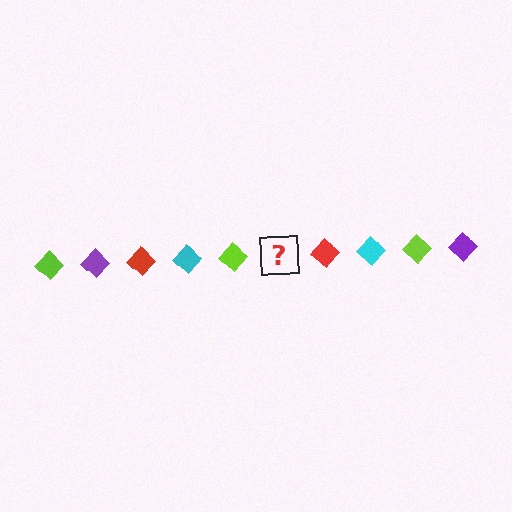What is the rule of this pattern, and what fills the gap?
The rule is that the pattern cycles through lime, purple, red, cyan diamonds. The gap should be filled with a purple diamond.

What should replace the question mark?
The question mark should be replaced with a purple diamond.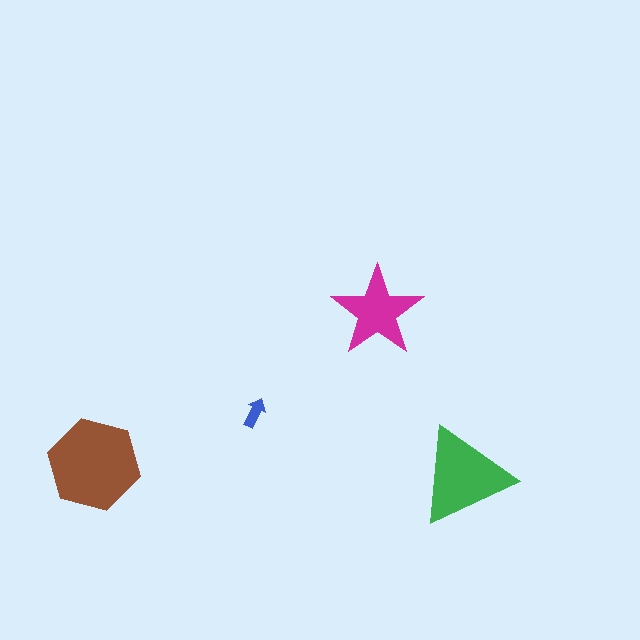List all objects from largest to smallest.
The brown hexagon, the green triangle, the magenta star, the blue arrow.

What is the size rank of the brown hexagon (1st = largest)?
1st.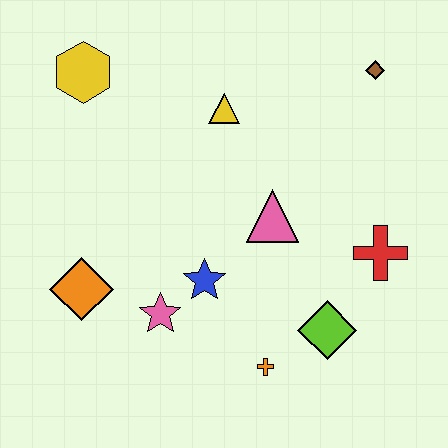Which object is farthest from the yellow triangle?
The orange cross is farthest from the yellow triangle.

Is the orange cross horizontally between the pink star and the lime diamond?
Yes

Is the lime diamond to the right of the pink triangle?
Yes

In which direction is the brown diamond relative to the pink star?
The brown diamond is above the pink star.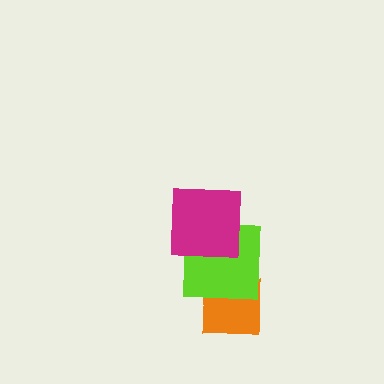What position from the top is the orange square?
The orange square is 3rd from the top.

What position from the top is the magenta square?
The magenta square is 1st from the top.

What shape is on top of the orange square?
The lime square is on top of the orange square.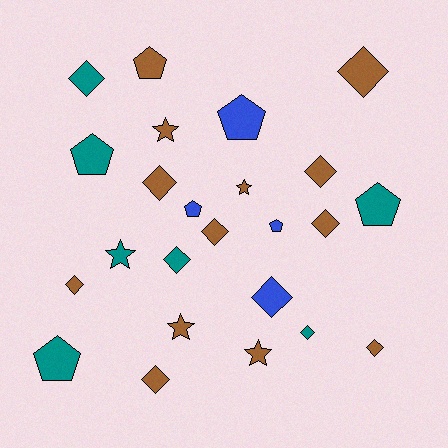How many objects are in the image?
There are 24 objects.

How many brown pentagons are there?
There is 1 brown pentagon.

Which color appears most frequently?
Brown, with 13 objects.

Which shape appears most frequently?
Diamond, with 12 objects.